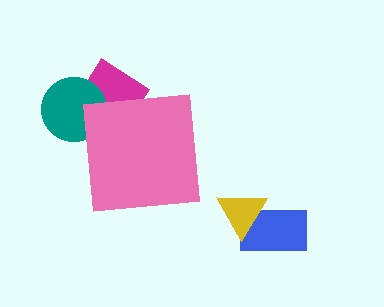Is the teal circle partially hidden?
Yes, the teal circle is partially hidden behind the pink square.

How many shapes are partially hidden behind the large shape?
2 shapes are partially hidden.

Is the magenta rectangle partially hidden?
Yes, the magenta rectangle is partially hidden behind the pink square.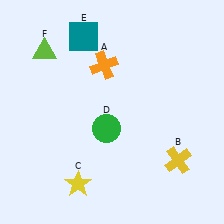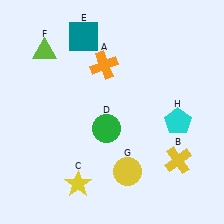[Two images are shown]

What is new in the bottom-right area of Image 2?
A yellow circle (G) was added in the bottom-right area of Image 2.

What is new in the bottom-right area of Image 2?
A cyan pentagon (H) was added in the bottom-right area of Image 2.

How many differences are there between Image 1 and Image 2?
There are 2 differences between the two images.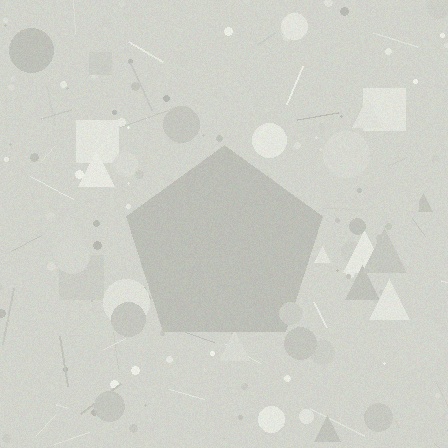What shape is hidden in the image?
A pentagon is hidden in the image.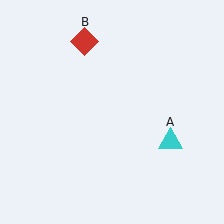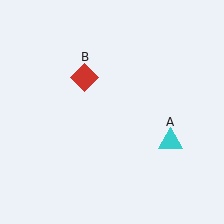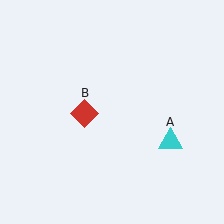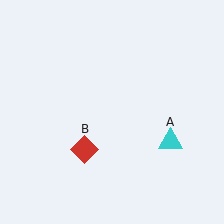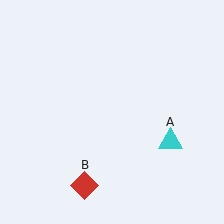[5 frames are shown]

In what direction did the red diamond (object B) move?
The red diamond (object B) moved down.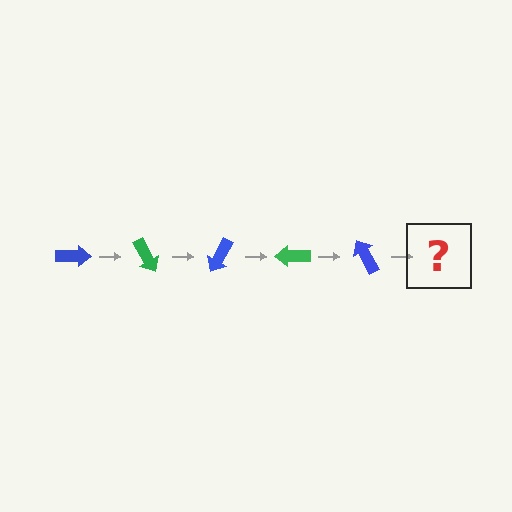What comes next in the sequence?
The next element should be a green arrow, rotated 300 degrees from the start.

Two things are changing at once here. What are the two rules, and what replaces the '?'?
The two rules are that it rotates 60 degrees each step and the color cycles through blue and green. The '?' should be a green arrow, rotated 300 degrees from the start.